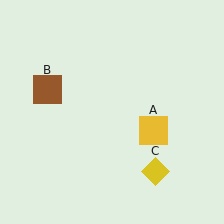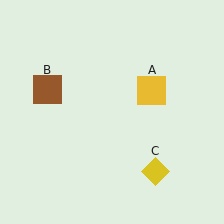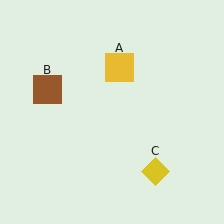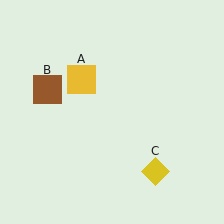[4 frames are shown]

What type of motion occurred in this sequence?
The yellow square (object A) rotated counterclockwise around the center of the scene.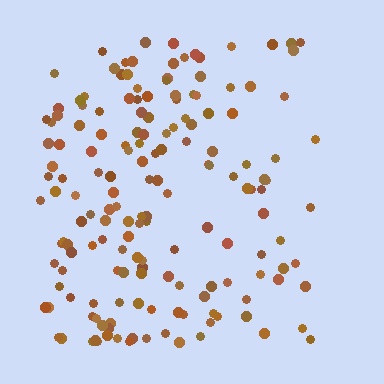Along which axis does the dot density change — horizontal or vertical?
Horizontal.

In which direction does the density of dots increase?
From right to left, with the left side densest.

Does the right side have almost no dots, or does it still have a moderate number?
Still a moderate number, just noticeably fewer than the left.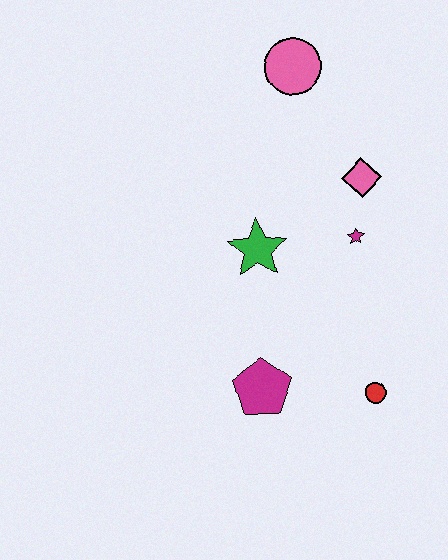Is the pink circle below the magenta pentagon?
No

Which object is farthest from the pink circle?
The red circle is farthest from the pink circle.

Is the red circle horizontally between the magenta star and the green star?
No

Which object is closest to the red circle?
The magenta pentagon is closest to the red circle.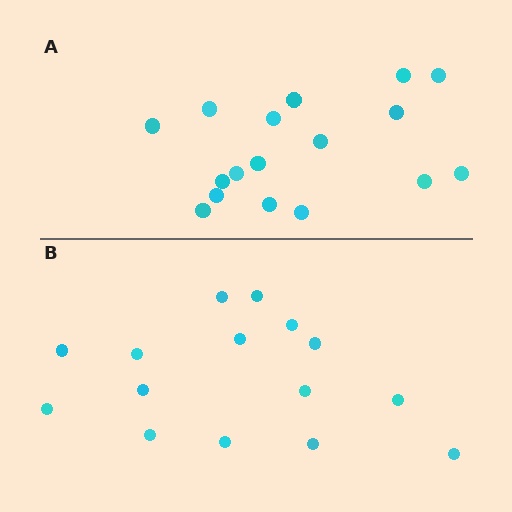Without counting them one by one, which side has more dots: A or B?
Region A (the top region) has more dots.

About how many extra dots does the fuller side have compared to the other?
Region A has just a few more — roughly 2 or 3 more dots than region B.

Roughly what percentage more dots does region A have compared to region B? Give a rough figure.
About 15% more.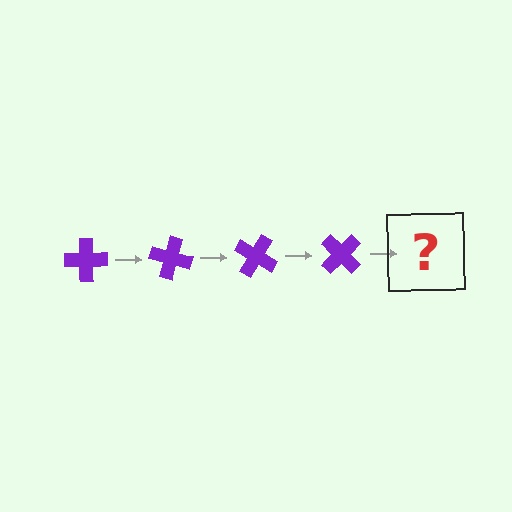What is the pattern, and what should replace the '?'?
The pattern is that the cross rotates 15 degrees each step. The '?' should be a purple cross rotated 60 degrees.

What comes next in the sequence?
The next element should be a purple cross rotated 60 degrees.